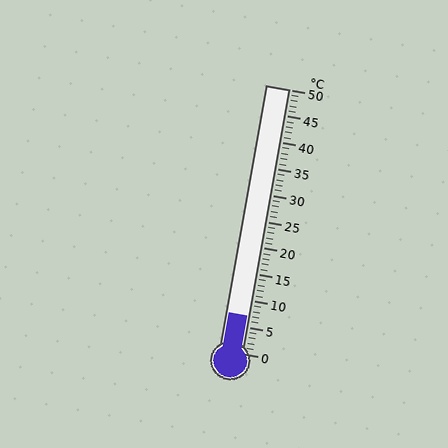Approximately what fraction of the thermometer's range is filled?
The thermometer is filled to approximately 15% of its range.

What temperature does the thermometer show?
The thermometer shows approximately 7°C.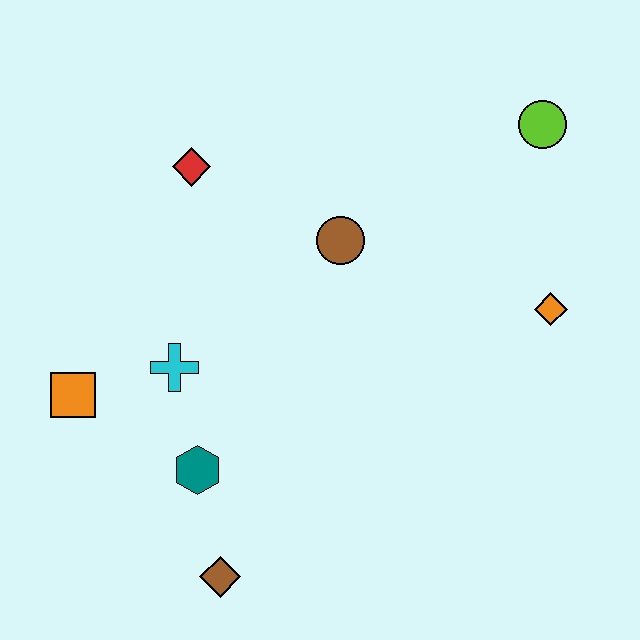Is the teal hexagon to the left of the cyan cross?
No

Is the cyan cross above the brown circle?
No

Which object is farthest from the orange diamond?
The orange square is farthest from the orange diamond.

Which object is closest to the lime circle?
The orange diamond is closest to the lime circle.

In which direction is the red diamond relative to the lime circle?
The red diamond is to the left of the lime circle.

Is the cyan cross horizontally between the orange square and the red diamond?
Yes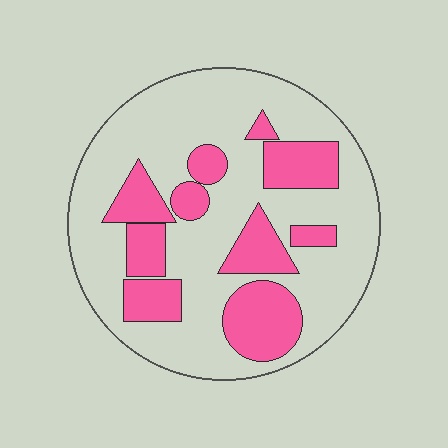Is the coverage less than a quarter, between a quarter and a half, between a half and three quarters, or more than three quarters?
Between a quarter and a half.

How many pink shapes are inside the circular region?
10.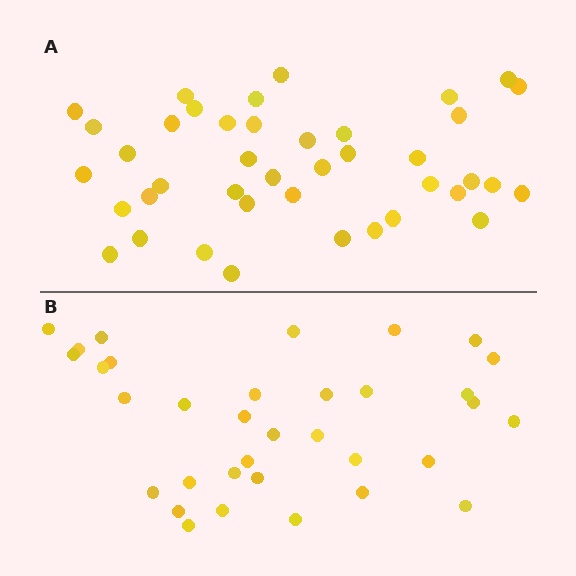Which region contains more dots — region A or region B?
Region A (the top region) has more dots.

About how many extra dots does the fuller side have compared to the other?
Region A has roughly 8 or so more dots than region B.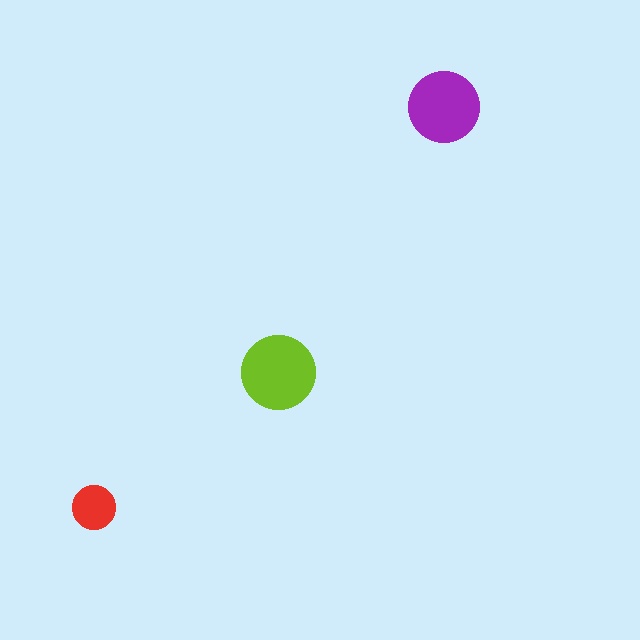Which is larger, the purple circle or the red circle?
The purple one.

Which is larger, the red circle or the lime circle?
The lime one.